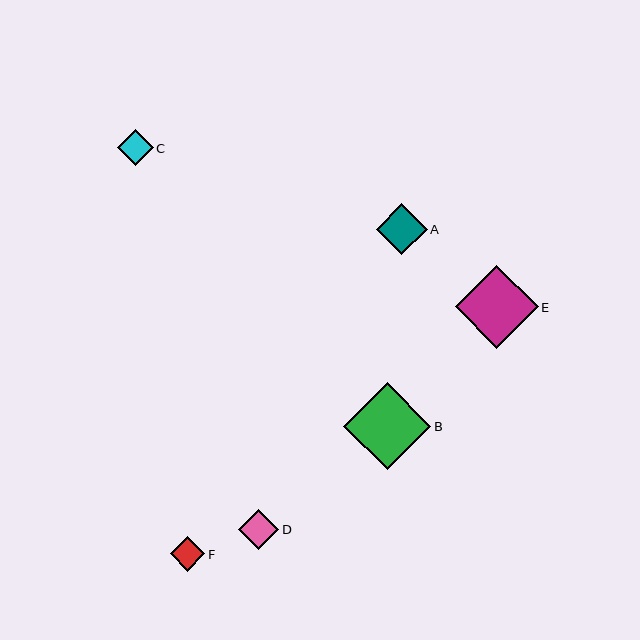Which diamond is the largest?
Diamond B is the largest with a size of approximately 87 pixels.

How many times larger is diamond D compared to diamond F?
Diamond D is approximately 1.2 times the size of diamond F.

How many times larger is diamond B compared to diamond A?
Diamond B is approximately 1.7 times the size of diamond A.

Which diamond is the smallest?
Diamond F is the smallest with a size of approximately 35 pixels.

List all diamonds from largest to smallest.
From largest to smallest: B, E, A, D, C, F.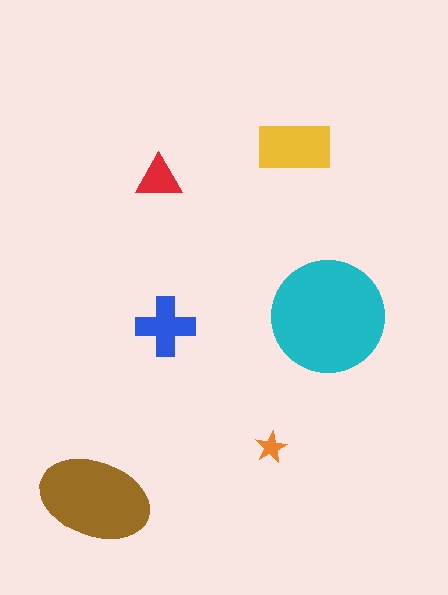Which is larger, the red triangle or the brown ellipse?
The brown ellipse.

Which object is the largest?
The cyan circle.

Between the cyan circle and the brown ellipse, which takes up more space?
The cyan circle.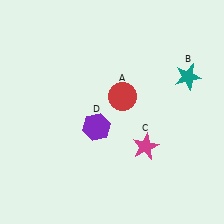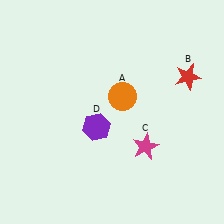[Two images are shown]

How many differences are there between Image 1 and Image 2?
There are 2 differences between the two images.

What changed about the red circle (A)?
In Image 1, A is red. In Image 2, it changed to orange.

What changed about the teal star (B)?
In Image 1, B is teal. In Image 2, it changed to red.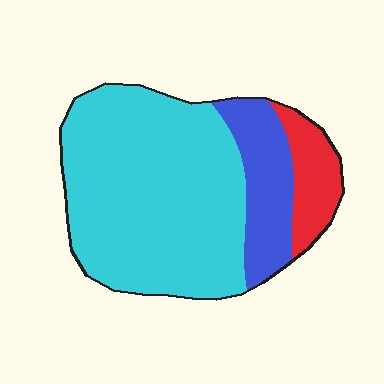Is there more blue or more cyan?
Cyan.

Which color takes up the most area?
Cyan, at roughly 70%.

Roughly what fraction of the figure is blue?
Blue covers 18% of the figure.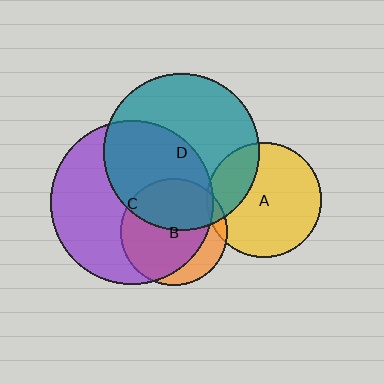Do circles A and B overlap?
Yes.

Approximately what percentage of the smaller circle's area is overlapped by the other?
Approximately 5%.